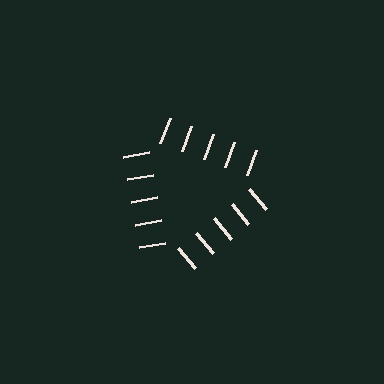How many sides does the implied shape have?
3 sides — the line-ends trace a triangle.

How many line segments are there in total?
15 — 5 along each of the 3 edges.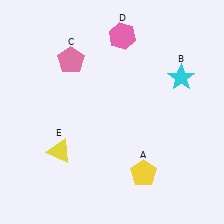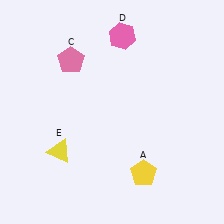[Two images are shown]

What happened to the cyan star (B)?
The cyan star (B) was removed in Image 2. It was in the top-right area of Image 1.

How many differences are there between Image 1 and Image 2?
There is 1 difference between the two images.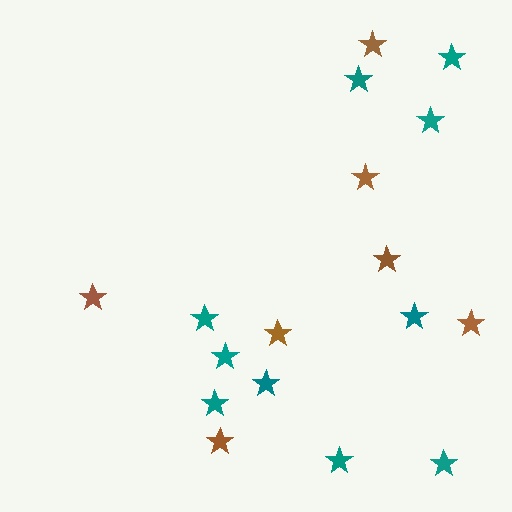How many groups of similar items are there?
There are 2 groups: one group of brown stars (7) and one group of teal stars (10).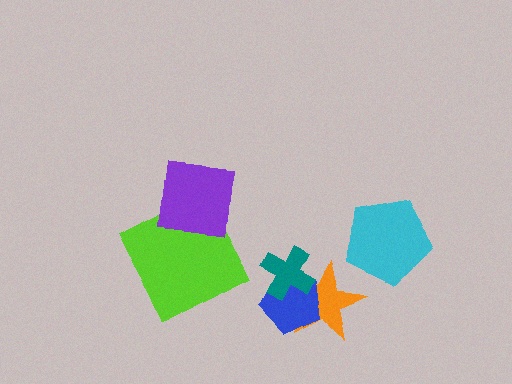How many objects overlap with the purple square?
1 object overlaps with the purple square.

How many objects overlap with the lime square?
1 object overlaps with the lime square.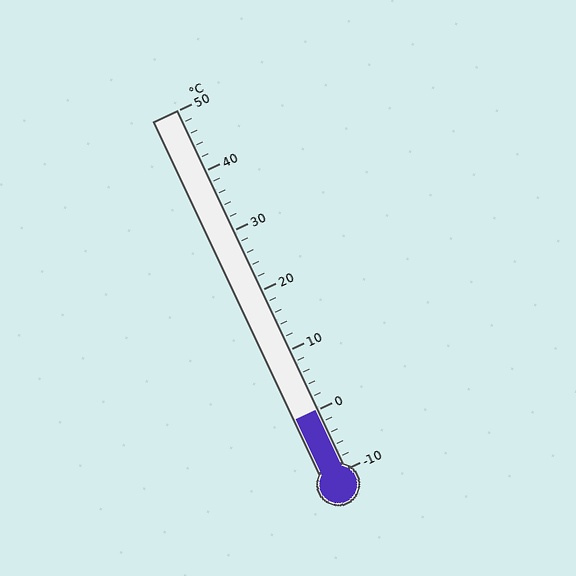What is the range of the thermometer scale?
The thermometer scale ranges from -10°C to 50°C.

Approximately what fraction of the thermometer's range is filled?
The thermometer is filled to approximately 15% of its range.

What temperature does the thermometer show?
The thermometer shows approximately 0°C.